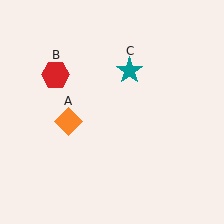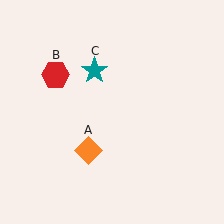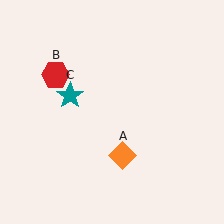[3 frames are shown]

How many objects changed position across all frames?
2 objects changed position: orange diamond (object A), teal star (object C).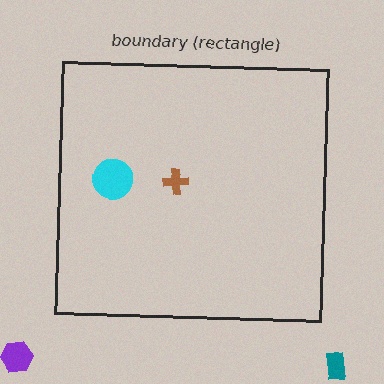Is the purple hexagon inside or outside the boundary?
Outside.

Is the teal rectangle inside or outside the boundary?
Outside.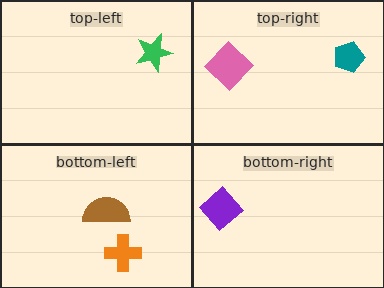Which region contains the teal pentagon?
The top-right region.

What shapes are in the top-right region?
The teal pentagon, the pink diamond.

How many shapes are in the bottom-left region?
2.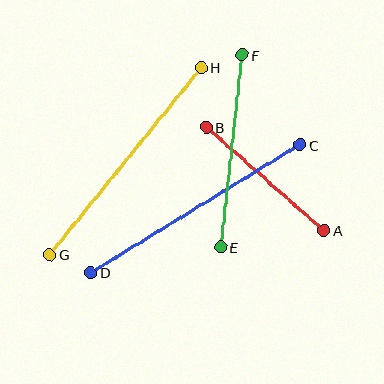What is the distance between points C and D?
The distance is approximately 245 pixels.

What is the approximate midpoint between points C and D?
The midpoint is at approximately (195, 209) pixels.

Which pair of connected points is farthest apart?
Points C and D are farthest apart.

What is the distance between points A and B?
The distance is approximately 156 pixels.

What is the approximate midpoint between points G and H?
The midpoint is at approximately (125, 161) pixels.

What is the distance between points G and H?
The distance is approximately 241 pixels.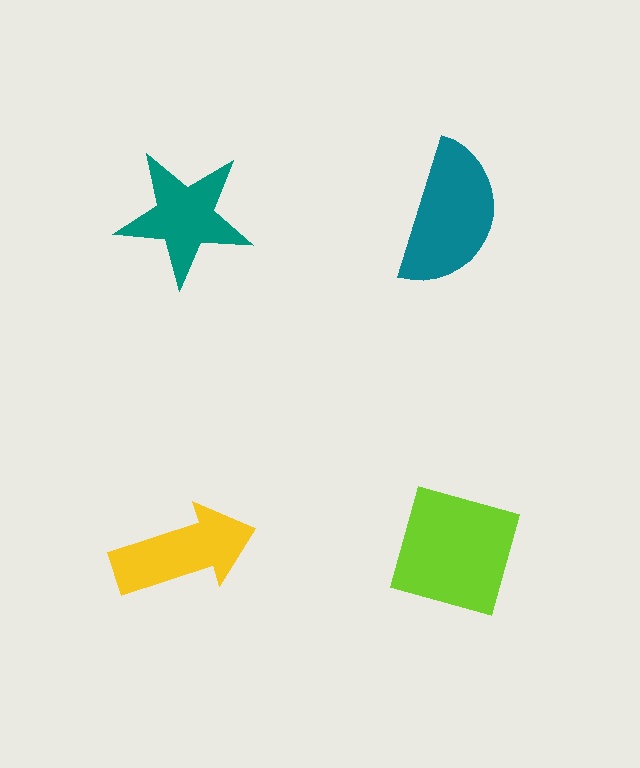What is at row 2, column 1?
A yellow arrow.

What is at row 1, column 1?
A teal star.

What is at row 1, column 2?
A teal semicircle.